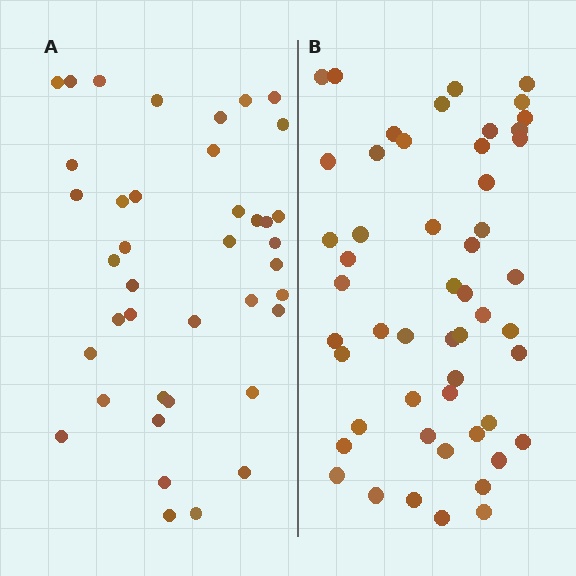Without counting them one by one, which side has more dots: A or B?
Region B (the right region) has more dots.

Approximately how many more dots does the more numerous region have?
Region B has roughly 12 or so more dots than region A.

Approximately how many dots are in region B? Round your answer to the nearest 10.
About 50 dots. (The exact count is 52, which rounds to 50.)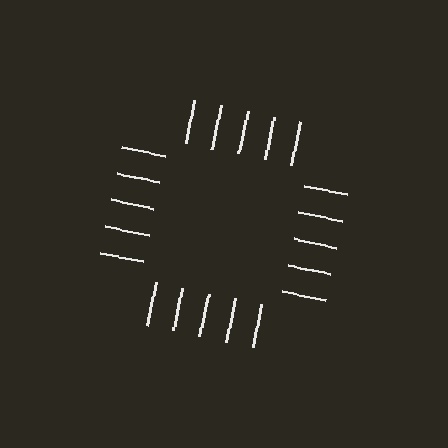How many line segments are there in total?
20 — 5 along each of the 4 edges.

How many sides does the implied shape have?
4 sides — the line-ends trace a square.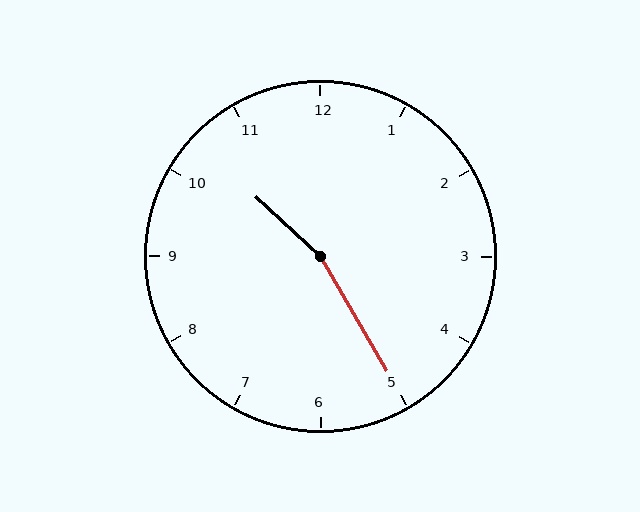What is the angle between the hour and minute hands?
Approximately 162 degrees.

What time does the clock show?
10:25.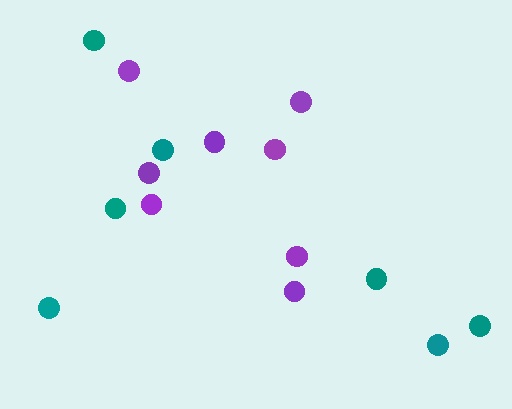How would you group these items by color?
There are 2 groups: one group of purple circles (8) and one group of teal circles (7).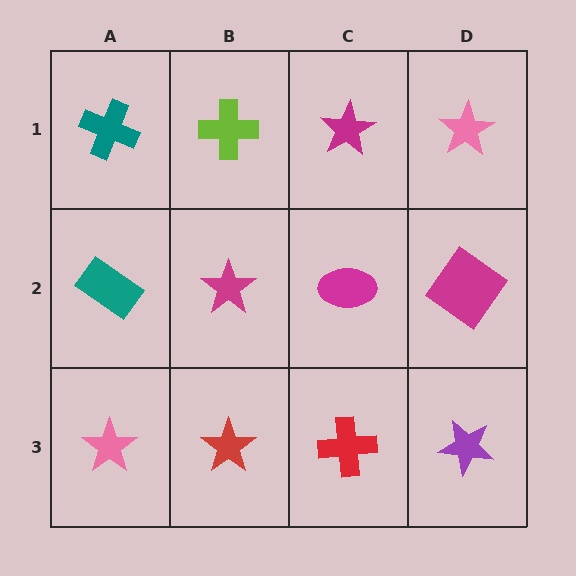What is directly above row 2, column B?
A lime cross.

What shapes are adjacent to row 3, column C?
A magenta ellipse (row 2, column C), a red star (row 3, column B), a purple star (row 3, column D).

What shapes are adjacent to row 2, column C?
A magenta star (row 1, column C), a red cross (row 3, column C), a magenta star (row 2, column B), a magenta diamond (row 2, column D).